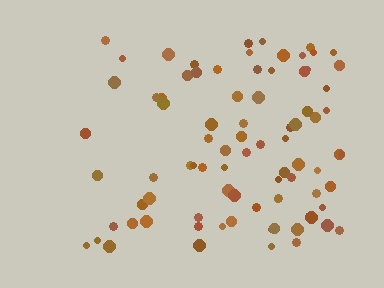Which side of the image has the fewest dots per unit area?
The left.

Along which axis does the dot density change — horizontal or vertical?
Horizontal.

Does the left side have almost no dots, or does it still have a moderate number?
Still a moderate number, just noticeably fewer than the right.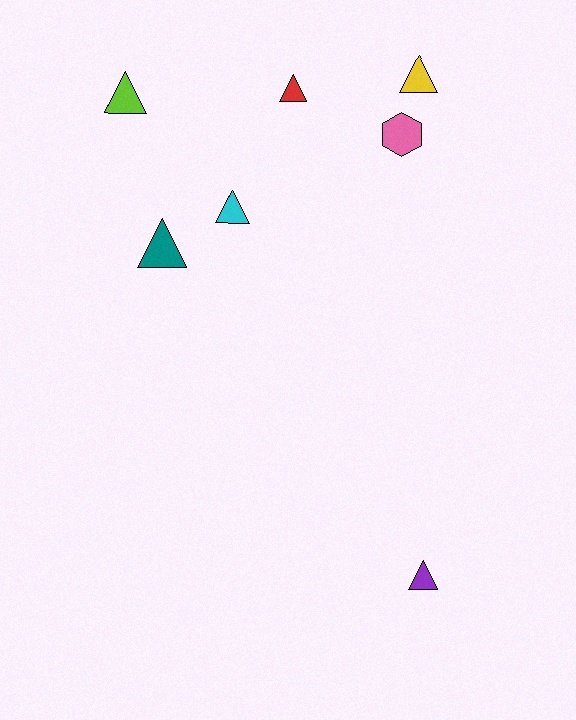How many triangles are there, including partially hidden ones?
There are 6 triangles.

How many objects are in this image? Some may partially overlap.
There are 7 objects.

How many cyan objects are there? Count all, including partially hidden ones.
There is 1 cyan object.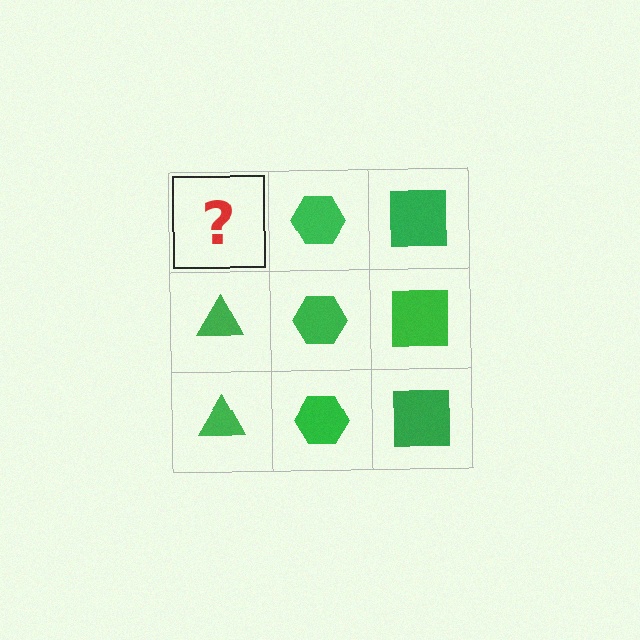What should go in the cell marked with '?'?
The missing cell should contain a green triangle.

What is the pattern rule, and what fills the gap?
The rule is that each column has a consistent shape. The gap should be filled with a green triangle.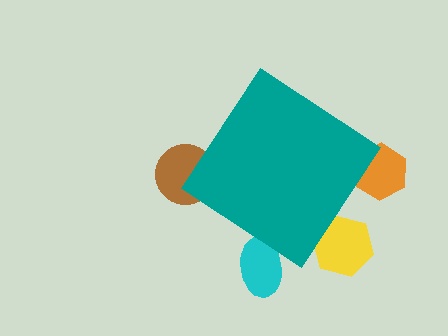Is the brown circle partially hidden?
Yes, the brown circle is partially hidden behind the teal diamond.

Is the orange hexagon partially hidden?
Yes, the orange hexagon is partially hidden behind the teal diamond.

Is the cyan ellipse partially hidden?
Yes, the cyan ellipse is partially hidden behind the teal diamond.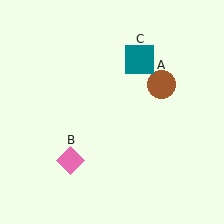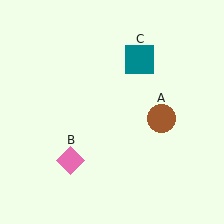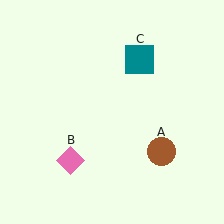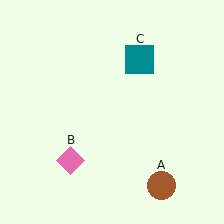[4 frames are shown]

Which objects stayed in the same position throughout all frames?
Pink diamond (object B) and teal square (object C) remained stationary.